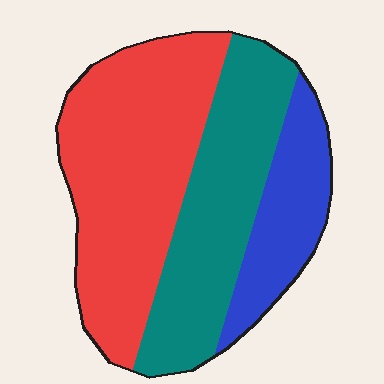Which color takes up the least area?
Blue, at roughly 20%.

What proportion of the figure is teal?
Teal covers about 35% of the figure.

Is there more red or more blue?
Red.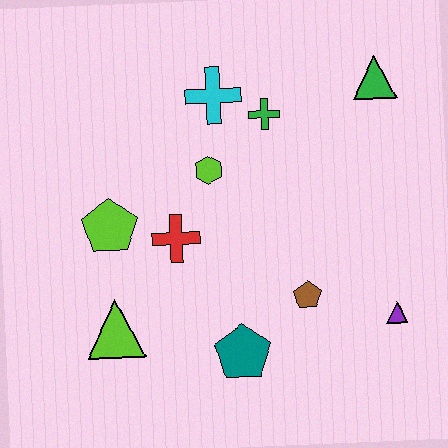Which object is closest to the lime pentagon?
The red cross is closest to the lime pentagon.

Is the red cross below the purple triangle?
No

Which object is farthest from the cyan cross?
The purple triangle is farthest from the cyan cross.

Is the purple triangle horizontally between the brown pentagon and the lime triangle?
No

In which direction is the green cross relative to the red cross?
The green cross is above the red cross.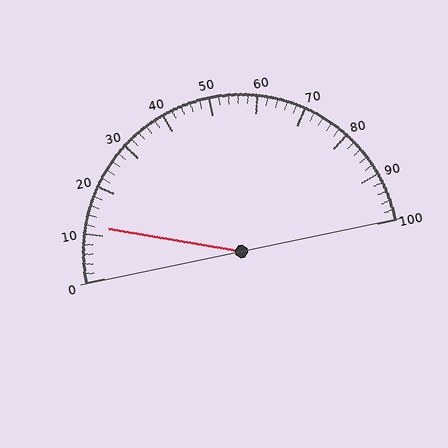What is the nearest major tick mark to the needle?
The nearest major tick mark is 10.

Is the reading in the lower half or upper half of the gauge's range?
The reading is in the lower half of the range (0 to 100).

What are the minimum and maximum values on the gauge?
The gauge ranges from 0 to 100.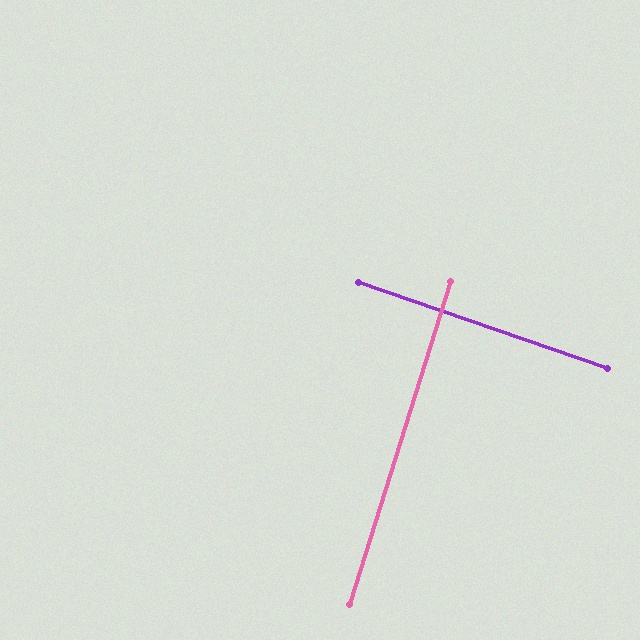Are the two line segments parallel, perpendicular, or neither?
Perpendicular — they meet at approximately 88°.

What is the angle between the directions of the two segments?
Approximately 88 degrees.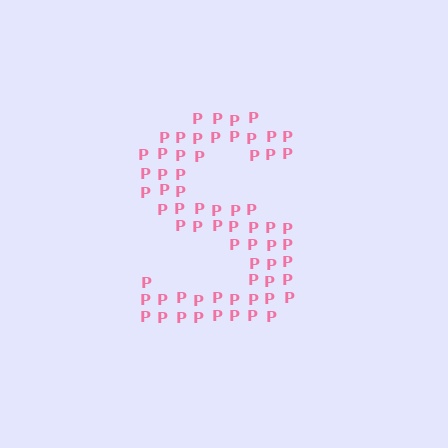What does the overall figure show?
The overall figure shows the letter S.